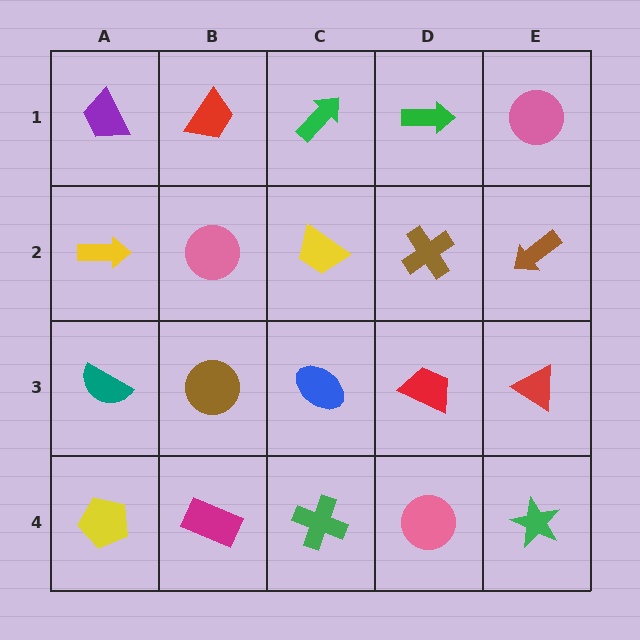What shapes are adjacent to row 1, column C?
A yellow trapezoid (row 2, column C), a red trapezoid (row 1, column B), a green arrow (row 1, column D).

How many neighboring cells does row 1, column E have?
2.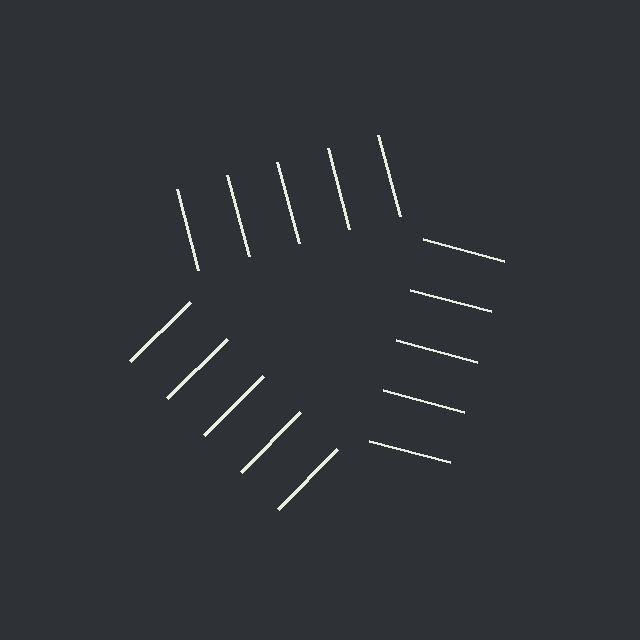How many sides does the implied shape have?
3 sides — the line-ends trace a triangle.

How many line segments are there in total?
15 — 5 along each of the 3 edges.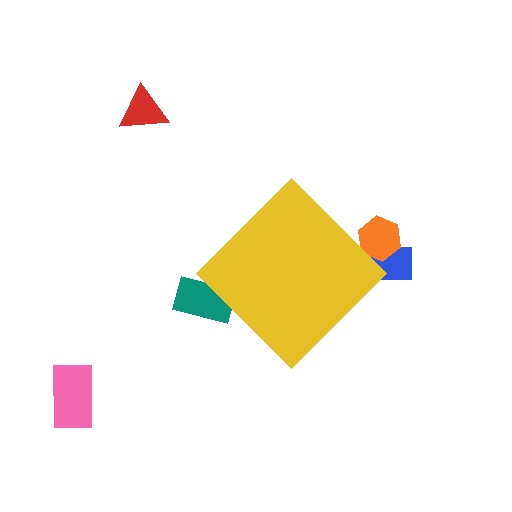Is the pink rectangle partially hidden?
No, the pink rectangle is fully visible.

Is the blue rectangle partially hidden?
Yes, the blue rectangle is partially hidden behind the yellow diamond.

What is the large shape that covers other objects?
A yellow diamond.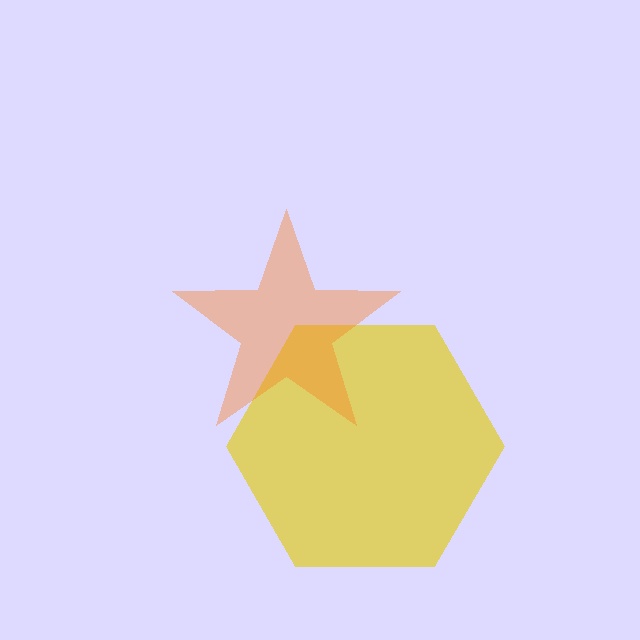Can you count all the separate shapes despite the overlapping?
Yes, there are 2 separate shapes.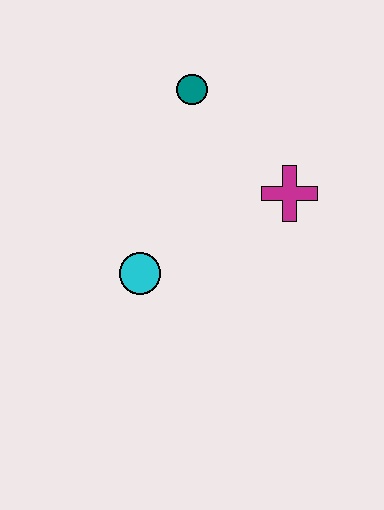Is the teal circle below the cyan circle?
No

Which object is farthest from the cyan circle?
The teal circle is farthest from the cyan circle.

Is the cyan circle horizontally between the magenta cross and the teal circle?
No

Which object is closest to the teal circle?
The magenta cross is closest to the teal circle.